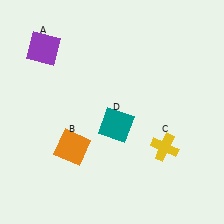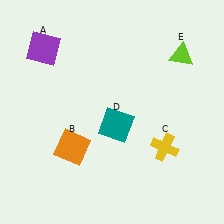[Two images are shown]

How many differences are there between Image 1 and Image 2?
There is 1 difference between the two images.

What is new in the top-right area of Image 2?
A lime triangle (E) was added in the top-right area of Image 2.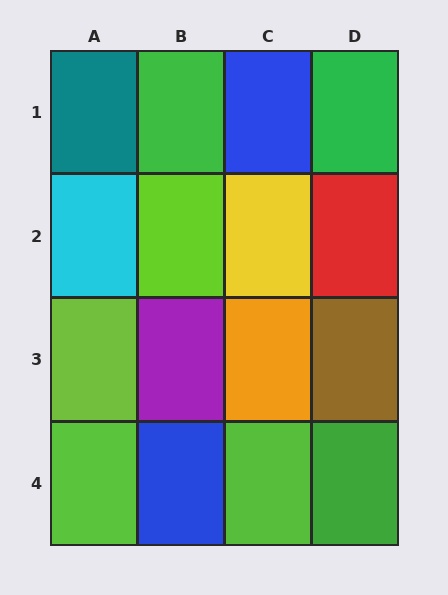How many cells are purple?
1 cell is purple.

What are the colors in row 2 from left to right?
Cyan, lime, yellow, red.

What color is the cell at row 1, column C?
Blue.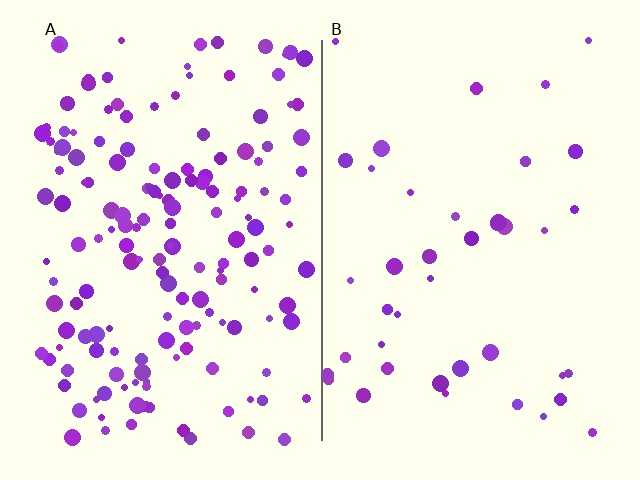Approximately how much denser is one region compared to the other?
Approximately 3.9× — region A over region B.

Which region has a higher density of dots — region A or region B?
A (the left).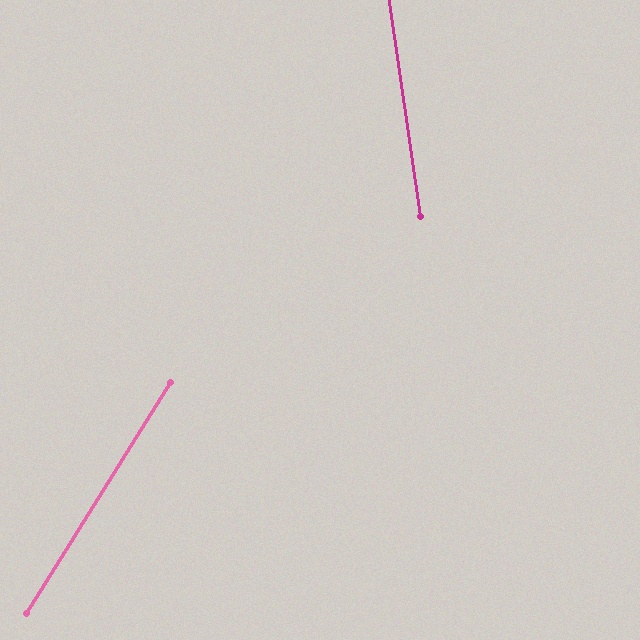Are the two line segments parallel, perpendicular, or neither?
Neither parallel nor perpendicular — they differ by about 40°.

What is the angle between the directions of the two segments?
Approximately 40 degrees.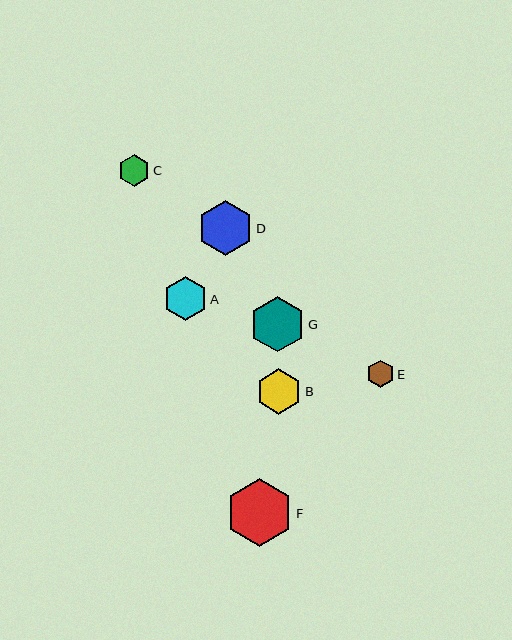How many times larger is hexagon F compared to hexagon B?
Hexagon F is approximately 1.5 times the size of hexagon B.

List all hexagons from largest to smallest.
From largest to smallest: F, G, D, B, A, C, E.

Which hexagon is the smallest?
Hexagon E is the smallest with a size of approximately 28 pixels.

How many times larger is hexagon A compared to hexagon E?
Hexagon A is approximately 1.6 times the size of hexagon E.